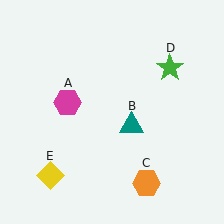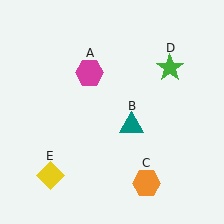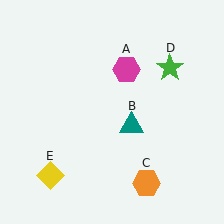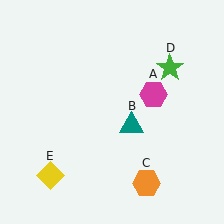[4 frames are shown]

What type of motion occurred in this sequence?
The magenta hexagon (object A) rotated clockwise around the center of the scene.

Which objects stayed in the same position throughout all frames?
Teal triangle (object B) and orange hexagon (object C) and green star (object D) and yellow diamond (object E) remained stationary.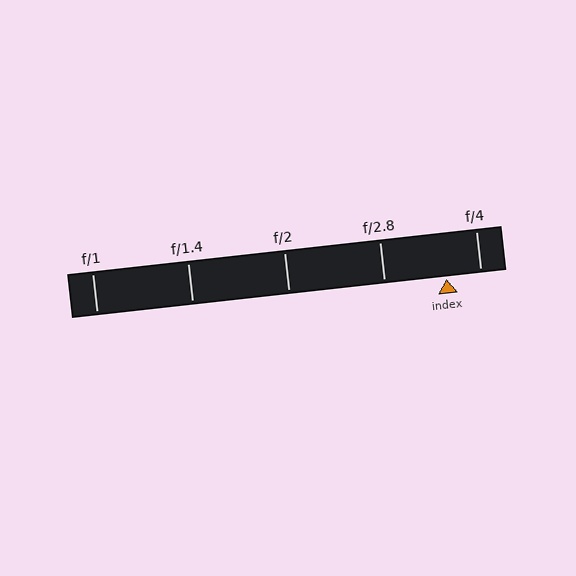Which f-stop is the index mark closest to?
The index mark is closest to f/4.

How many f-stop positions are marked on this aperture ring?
There are 5 f-stop positions marked.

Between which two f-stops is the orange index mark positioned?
The index mark is between f/2.8 and f/4.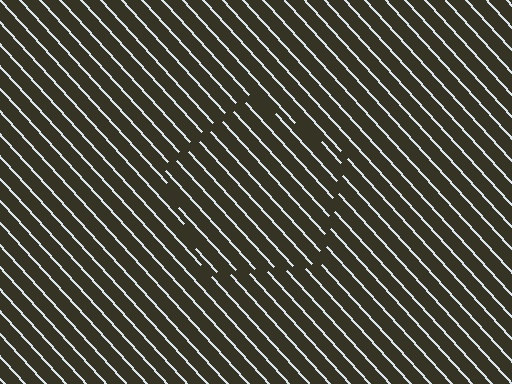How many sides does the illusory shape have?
5 sides — the line-ends trace a pentagon.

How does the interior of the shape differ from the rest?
The interior of the shape contains the same grating, shifted by half a period — the contour is defined by the phase discontinuity where line-ends from the inner and outer gratings abut.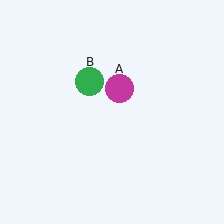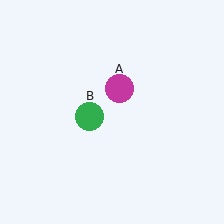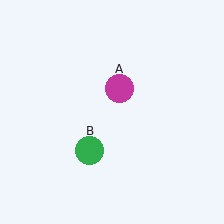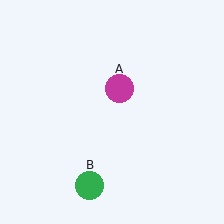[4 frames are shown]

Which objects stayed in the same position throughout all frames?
Magenta circle (object A) remained stationary.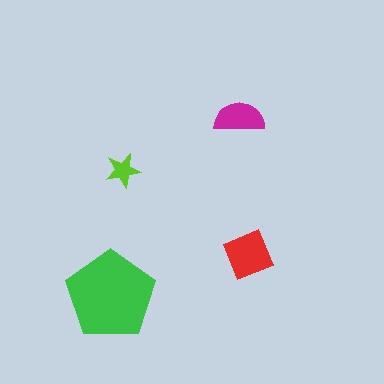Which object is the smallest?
The lime star.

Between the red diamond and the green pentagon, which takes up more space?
The green pentagon.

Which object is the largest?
The green pentagon.